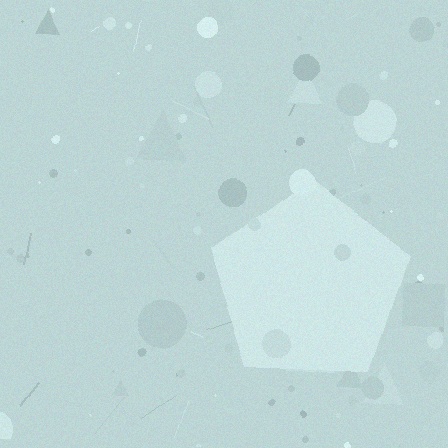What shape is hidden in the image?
A pentagon is hidden in the image.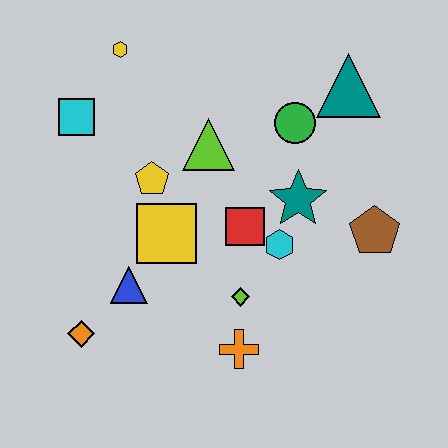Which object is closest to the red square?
The cyan hexagon is closest to the red square.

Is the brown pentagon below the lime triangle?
Yes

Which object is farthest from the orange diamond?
The teal triangle is farthest from the orange diamond.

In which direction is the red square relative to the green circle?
The red square is below the green circle.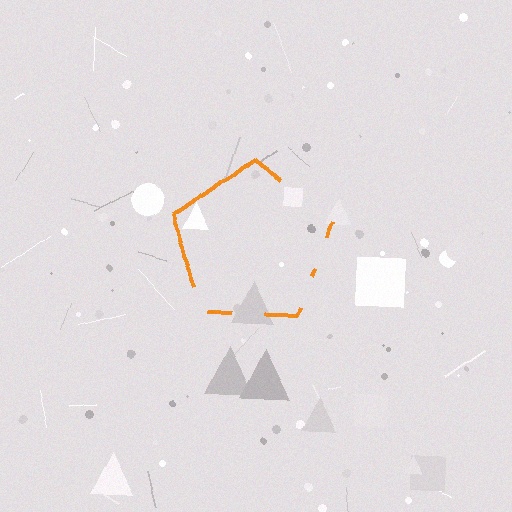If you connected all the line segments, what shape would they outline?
They would outline a pentagon.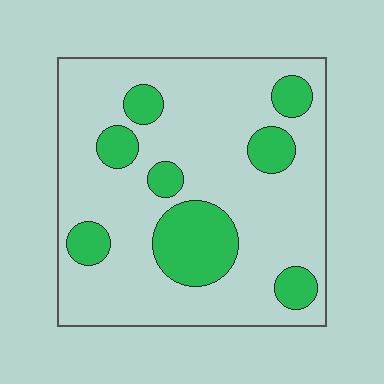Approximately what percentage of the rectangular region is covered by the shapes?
Approximately 20%.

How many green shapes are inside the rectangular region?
8.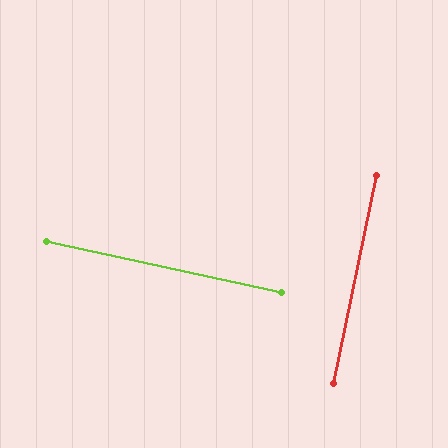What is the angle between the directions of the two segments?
Approximately 89 degrees.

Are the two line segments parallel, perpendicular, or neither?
Perpendicular — they meet at approximately 89°.